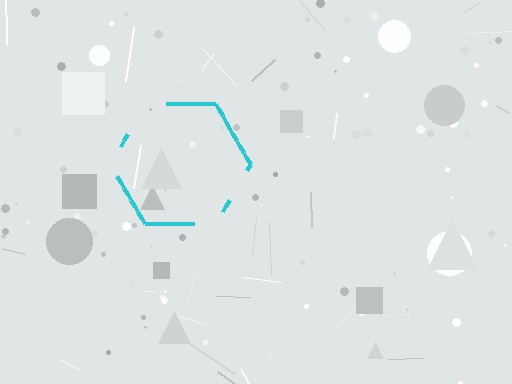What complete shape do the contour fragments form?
The contour fragments form a hexagon.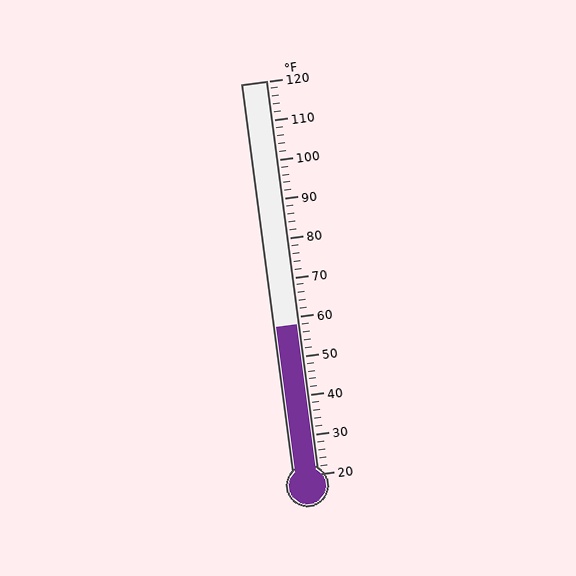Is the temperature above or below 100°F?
The temperature is below 100°F.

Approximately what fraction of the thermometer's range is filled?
The thermometer is filled to approximately 40% of its range.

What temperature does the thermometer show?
The thermometer shows approximately 58°F.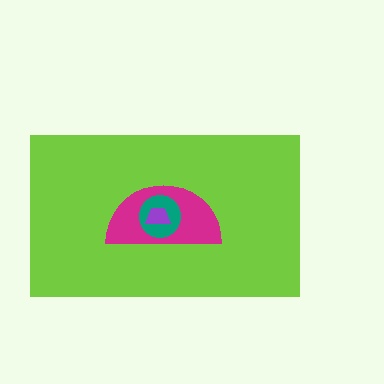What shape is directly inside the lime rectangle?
The magenta semicircle.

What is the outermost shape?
The lime rectangle.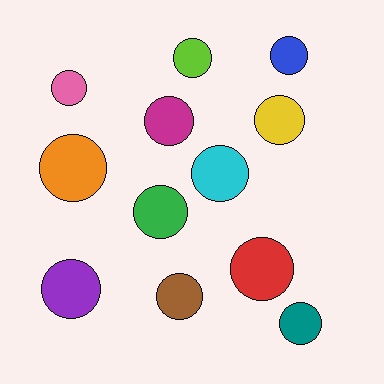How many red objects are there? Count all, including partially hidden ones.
There is 1 red object.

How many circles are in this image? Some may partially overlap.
There are 12 circles.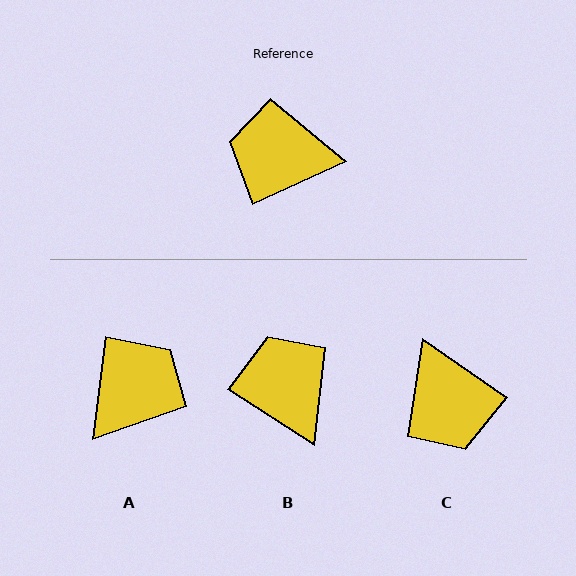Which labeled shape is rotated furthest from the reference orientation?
A, about 121 degrees away.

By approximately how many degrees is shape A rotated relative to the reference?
Approximately 121 degrees clockwise.